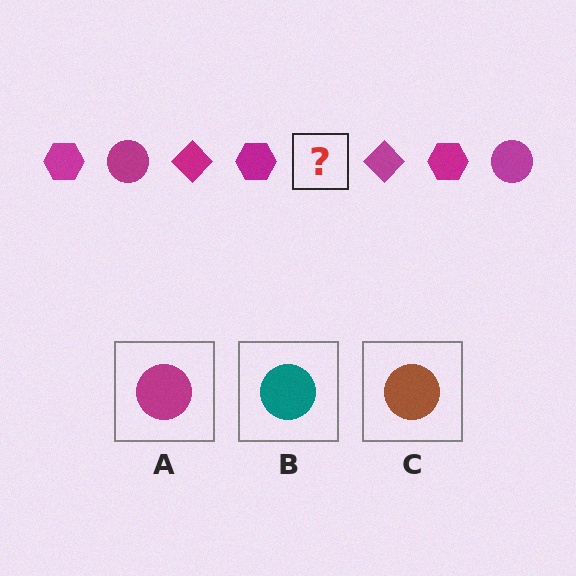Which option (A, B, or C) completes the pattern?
A.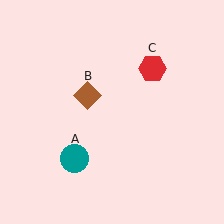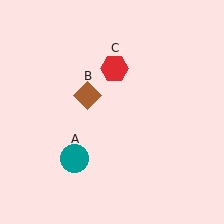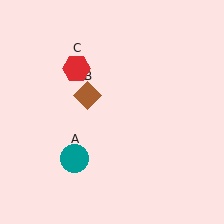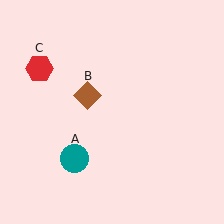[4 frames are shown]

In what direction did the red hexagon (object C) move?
The red hexagon (object C) moved left.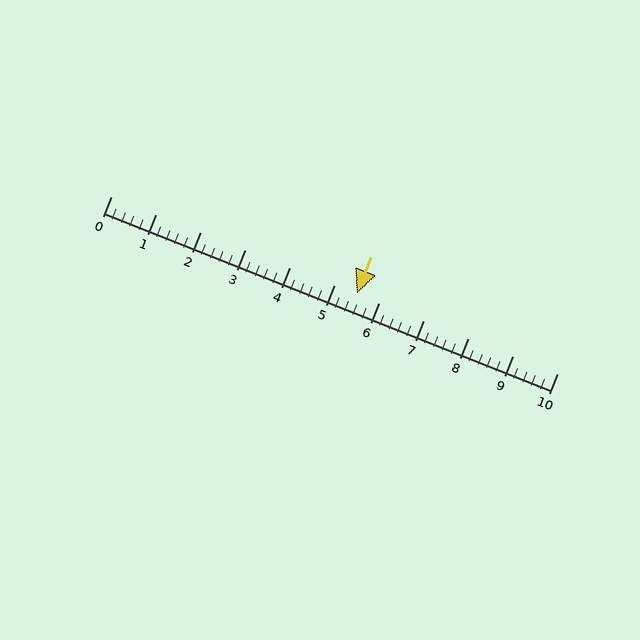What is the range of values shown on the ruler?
The ruler shows values from 0 to 10.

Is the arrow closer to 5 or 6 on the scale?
The arrow is closer to 6.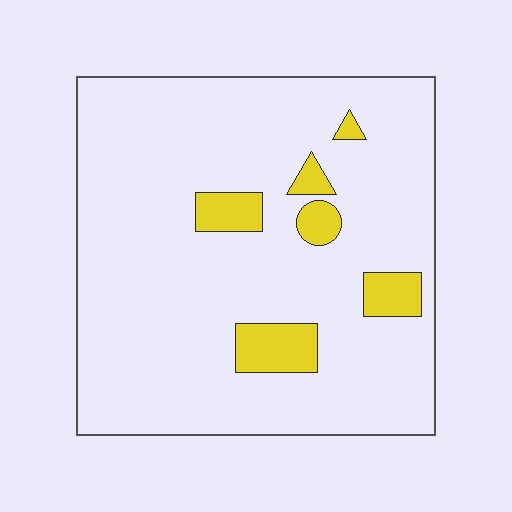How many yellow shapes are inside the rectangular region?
6.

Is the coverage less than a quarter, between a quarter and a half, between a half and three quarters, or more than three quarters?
Less than a quarter.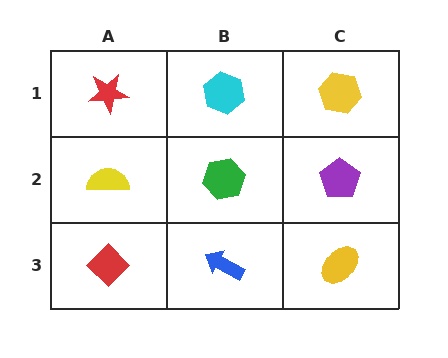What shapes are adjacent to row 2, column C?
A yellow hexagon (row 1, column C), a yellow ellipse (row 3, column C), a green hexagon (row 2, column B).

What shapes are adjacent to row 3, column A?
A yellow semicircle (row 2, column A), a blue arrow (row 3, column B).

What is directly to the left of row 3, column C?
A blue arrow.